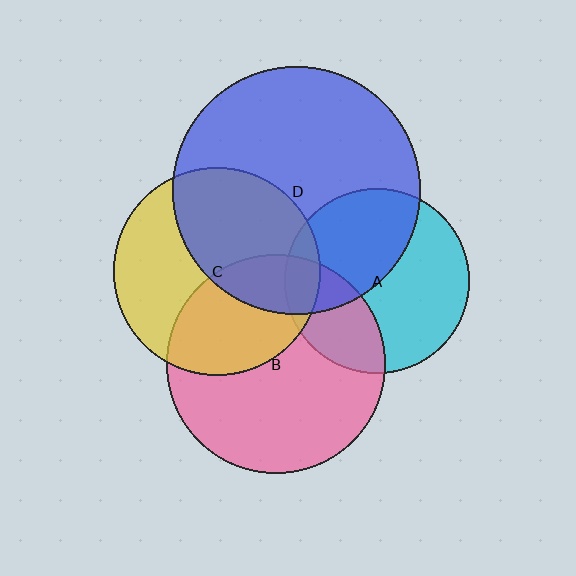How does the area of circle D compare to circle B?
Approximately 1.3 times.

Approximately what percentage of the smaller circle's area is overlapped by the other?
Approximately 10%.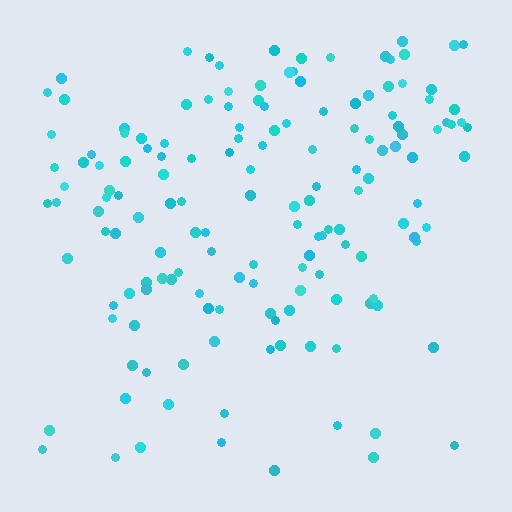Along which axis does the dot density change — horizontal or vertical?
Vertical.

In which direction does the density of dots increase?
From bottom to top, with the top side densest.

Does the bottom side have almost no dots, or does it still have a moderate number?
Still a moderate number, just noticeably fewer than the top.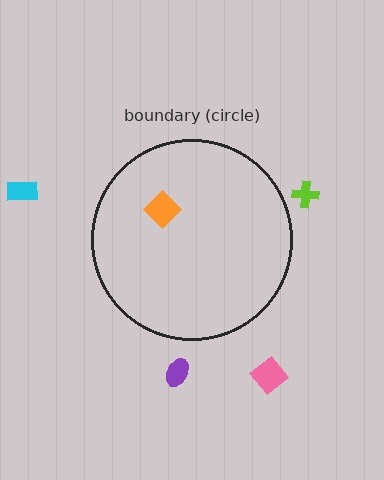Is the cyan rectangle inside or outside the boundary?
Outside.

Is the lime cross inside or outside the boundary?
Outside.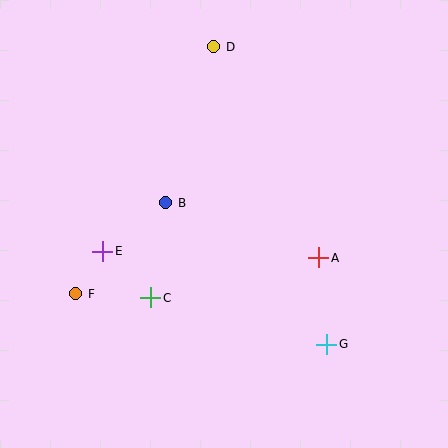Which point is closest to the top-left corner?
Point D is closest to the top-left corner.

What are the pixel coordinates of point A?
Point A is at (319, 258).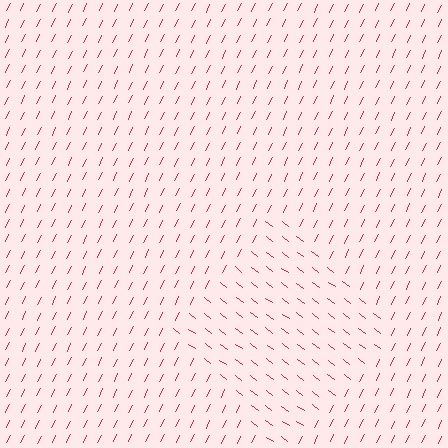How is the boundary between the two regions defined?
The boundary is defined purely by a change in line orientation (approximately 80 degrees difference). All lines are the same color and thickness.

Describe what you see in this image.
The image is filled with small red line segments. A diamond region in the image has lines oriented differently from the surrounding lines, creating a visible texture boundary.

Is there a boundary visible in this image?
Yes, there is a texture boundary formed by a change in line orientation.